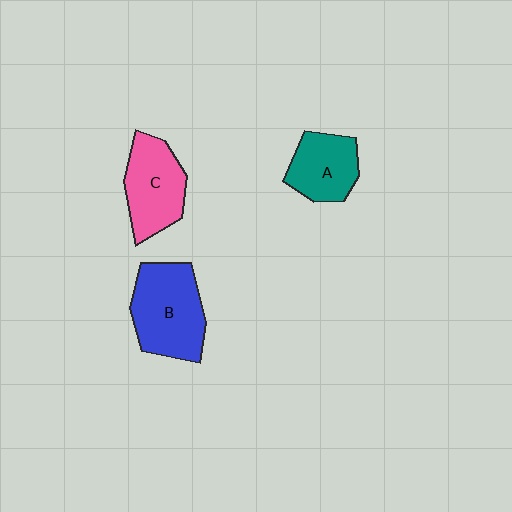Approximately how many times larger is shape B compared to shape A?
Approximately 1.5 times.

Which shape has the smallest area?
Shape A (teal).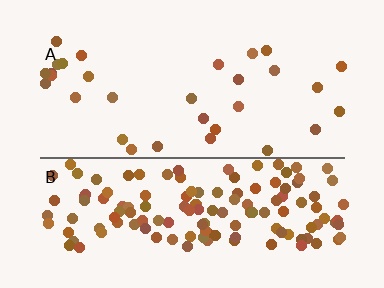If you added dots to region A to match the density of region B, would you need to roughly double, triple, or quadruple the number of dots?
Approximately quadruple.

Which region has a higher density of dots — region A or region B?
B (the bottom).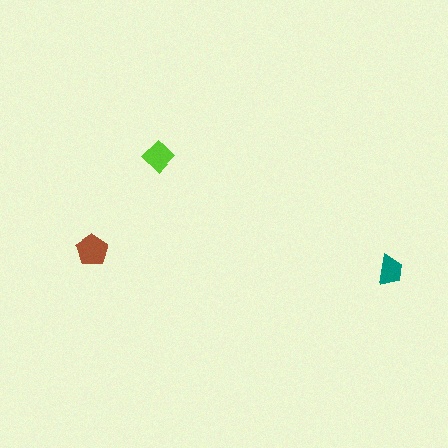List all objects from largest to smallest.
The brown pentagon, the lime diamond, the teal trapezoid.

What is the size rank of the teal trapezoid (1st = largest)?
3rd.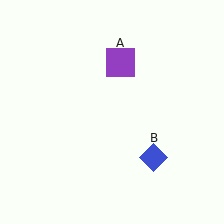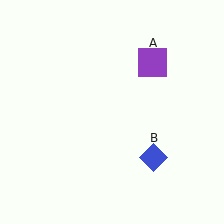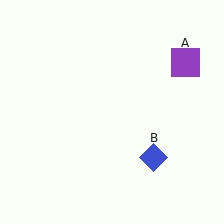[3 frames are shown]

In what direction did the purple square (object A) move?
The purple square (object A) moved right.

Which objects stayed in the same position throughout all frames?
Blue diamond (object B) remained stationary.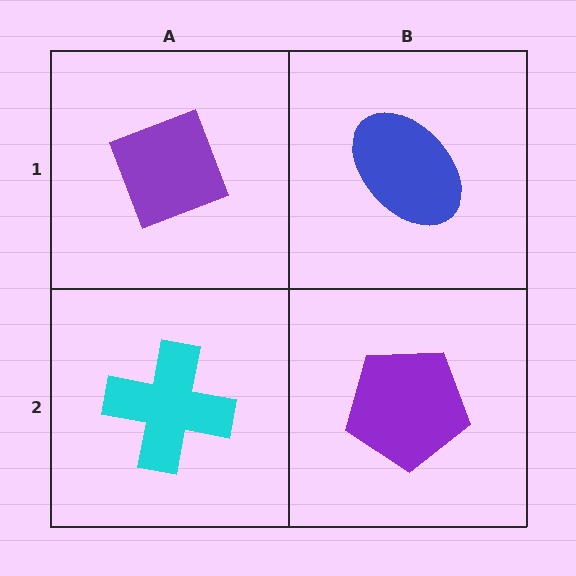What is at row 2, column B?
A purple pentagon.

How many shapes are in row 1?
2 shapes.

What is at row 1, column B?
A blue ellipse.